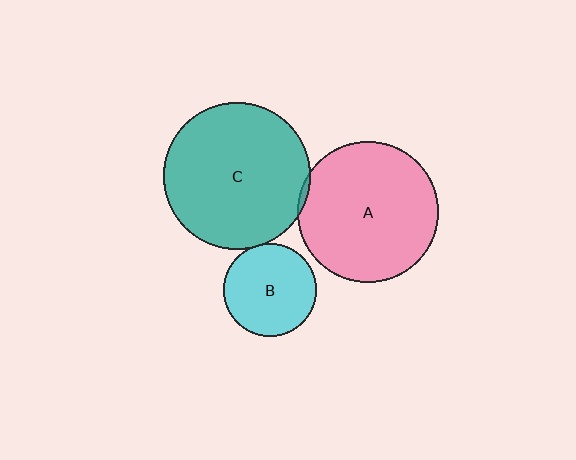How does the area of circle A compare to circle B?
Approximately 2.3 times.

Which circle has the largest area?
Circle C (teal).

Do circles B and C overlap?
Yes.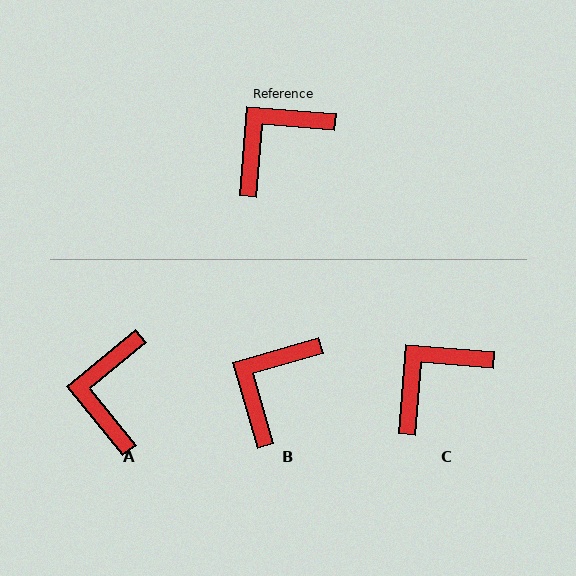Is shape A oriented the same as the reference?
No, it is off by about 44 degrees.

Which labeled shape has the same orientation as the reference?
C.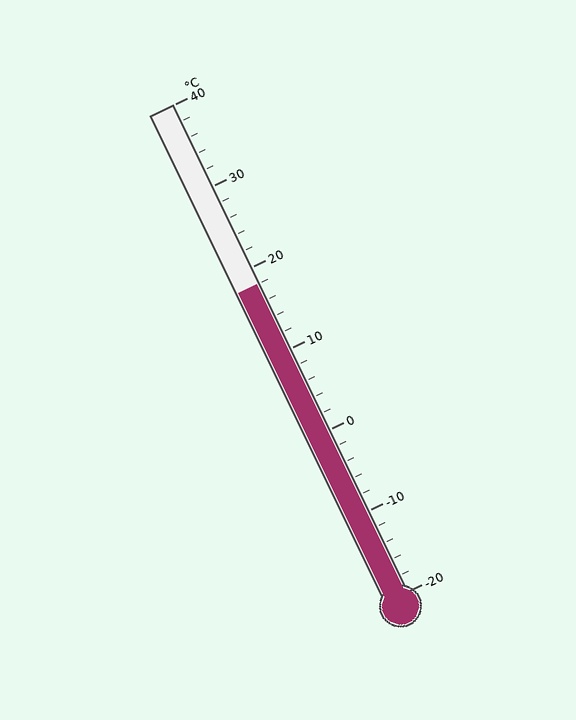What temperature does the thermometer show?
The thermometer shows approximately 18°C.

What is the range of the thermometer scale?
The thermometer scale ranges from -20°C to 40°C.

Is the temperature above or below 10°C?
The temperature is above 10°C.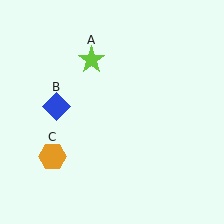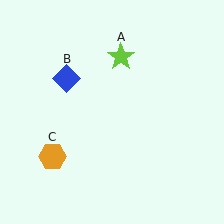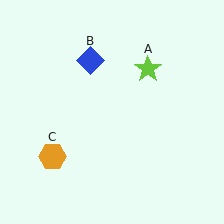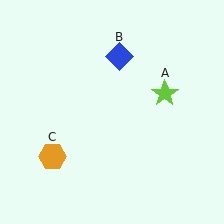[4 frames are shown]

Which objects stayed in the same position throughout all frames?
Orange hexagon (object C) remained stationary.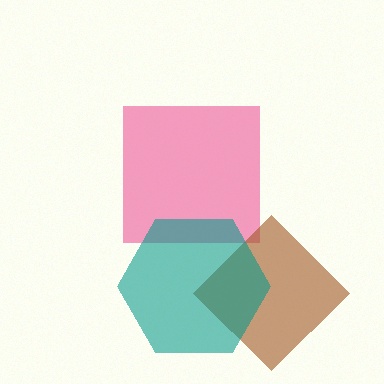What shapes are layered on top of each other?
The layered shapes are: a pink square, a brown diamond, a teal hexagon.